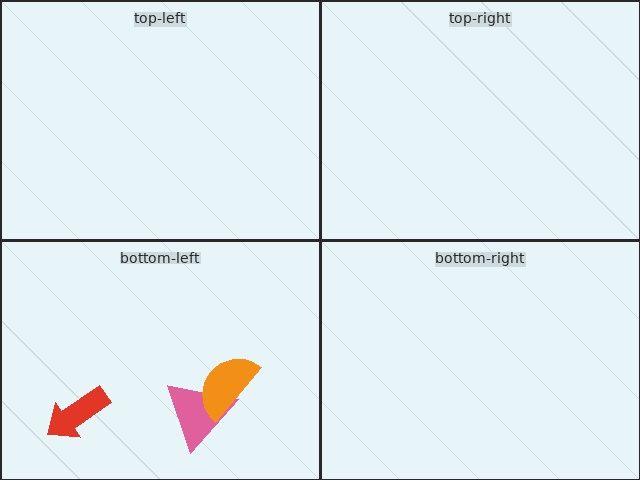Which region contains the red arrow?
The bottom-left region.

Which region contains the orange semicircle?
The bottom-left region.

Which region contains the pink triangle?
The bottom-left region.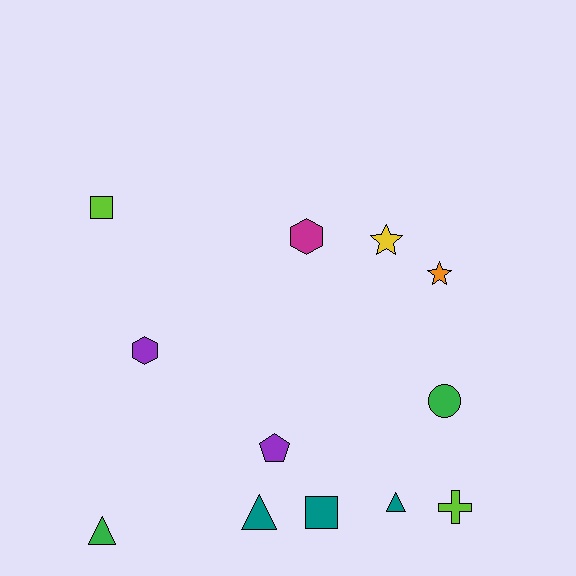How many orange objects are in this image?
There is 1 orange object.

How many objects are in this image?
There are 12 objects.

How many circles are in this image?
There is 1 circle.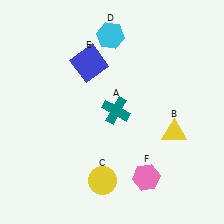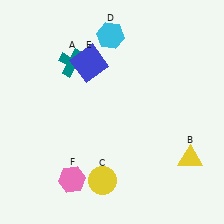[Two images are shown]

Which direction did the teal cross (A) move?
The teal cross (A) moved up.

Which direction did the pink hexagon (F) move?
The pink hexagon (F) moved left.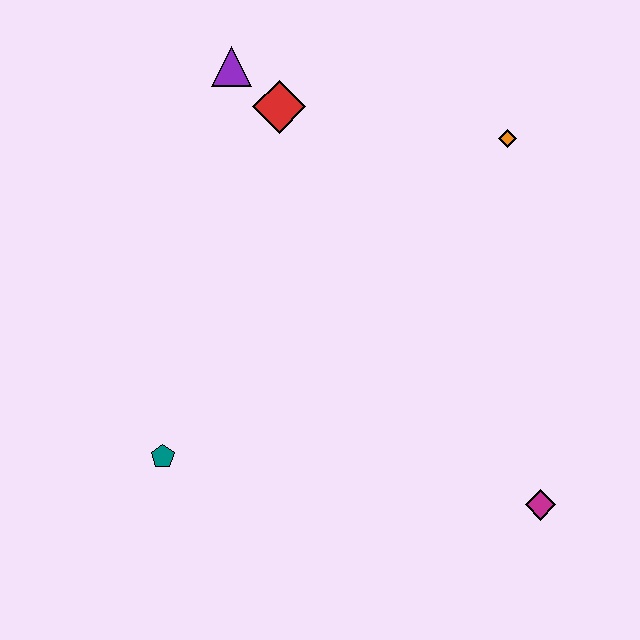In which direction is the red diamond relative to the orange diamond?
The red diamond is to the left of the orange diamond.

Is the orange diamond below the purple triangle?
Yes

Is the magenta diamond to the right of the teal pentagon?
Yes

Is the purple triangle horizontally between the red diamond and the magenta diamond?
No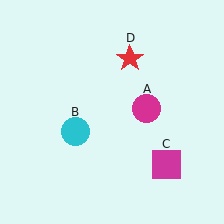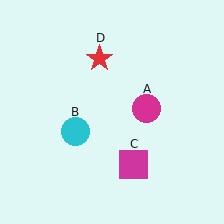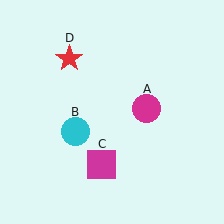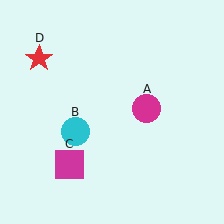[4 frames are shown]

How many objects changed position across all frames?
2 objects changed position: magenta square (object C), red star (object D).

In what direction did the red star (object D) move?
The red star (object D) moved left.